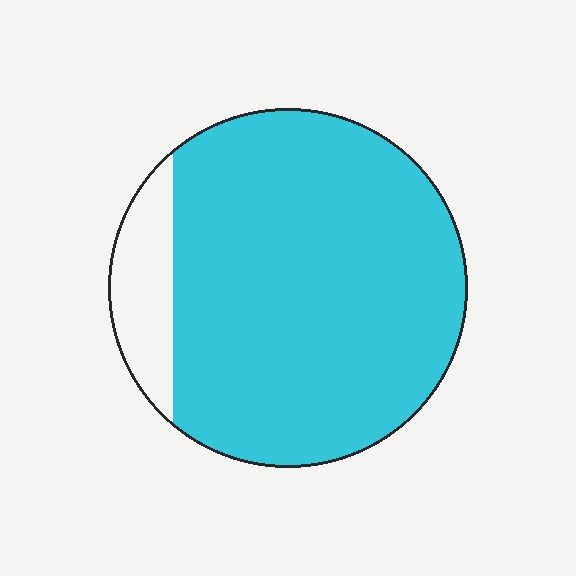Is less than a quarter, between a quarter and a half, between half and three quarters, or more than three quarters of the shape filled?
More than three quarters.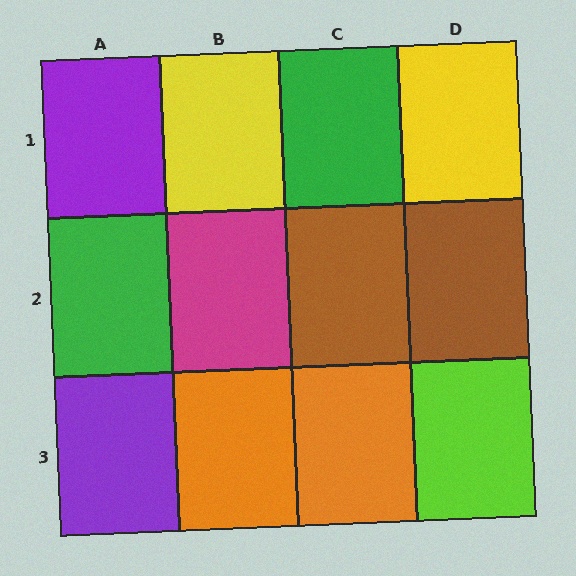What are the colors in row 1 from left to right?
Purple, yellow, green, yellow.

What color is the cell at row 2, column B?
Magenta.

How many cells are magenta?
1 cell is magenta.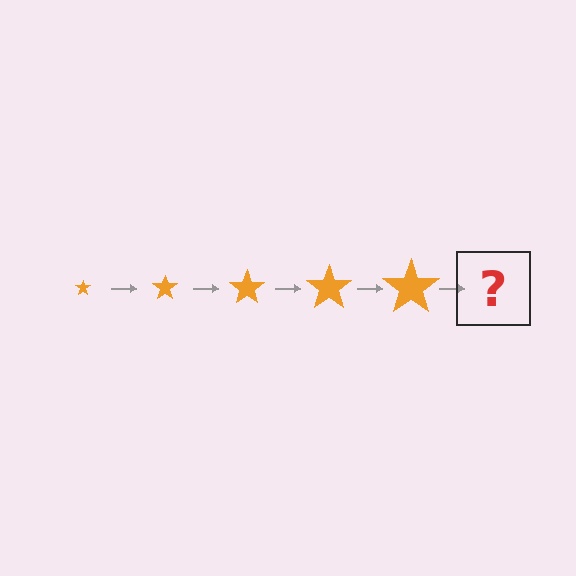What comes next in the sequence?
The next element should be an orange star, larger than the previous one.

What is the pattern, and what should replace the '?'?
The pattern is that the star gets progressively larger each step. The '?' should be an orange star, larger than the previous one.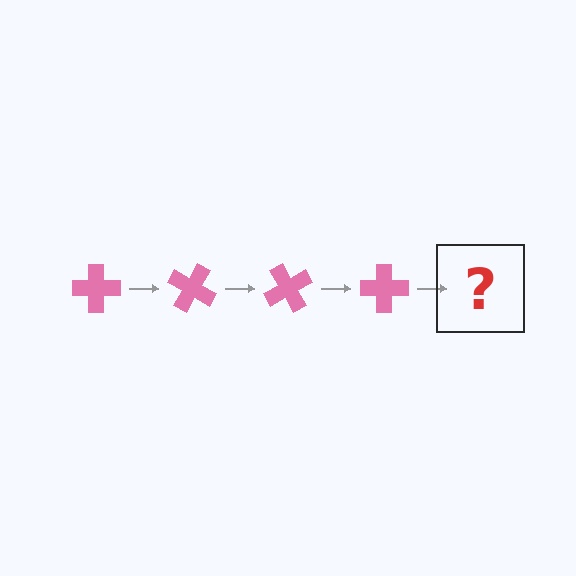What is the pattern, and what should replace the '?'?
The pattern is that the cross rotates 30 degrees each step. The '?' should be a pink cross rotated 120 degrees.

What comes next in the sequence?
The next element should be a pink cross rotated 120 degrees.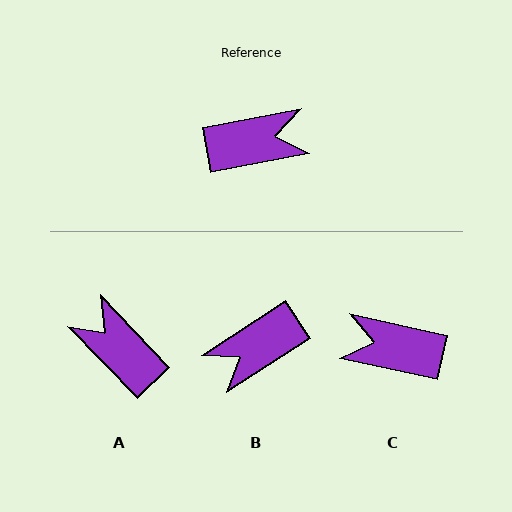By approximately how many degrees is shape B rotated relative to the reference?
Approximately 158 degrees clockwise.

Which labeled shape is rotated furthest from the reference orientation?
B, about 158 degrees away.